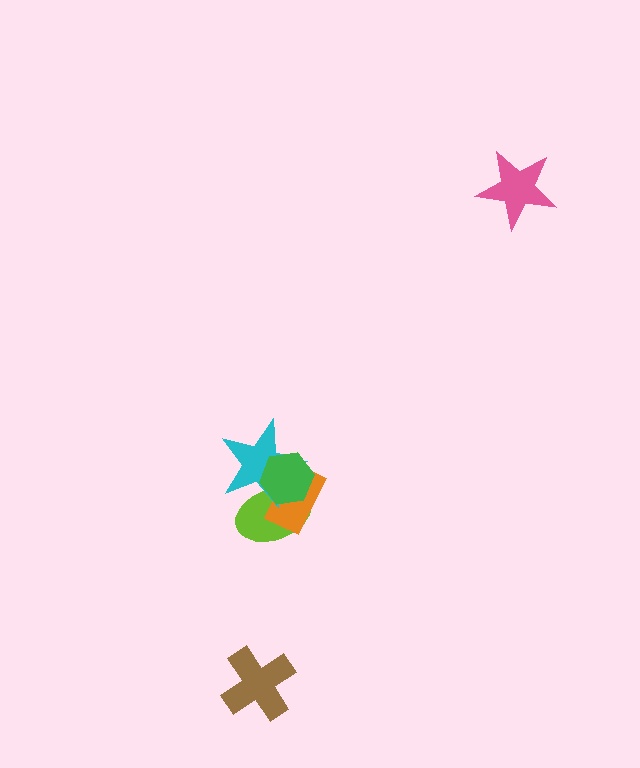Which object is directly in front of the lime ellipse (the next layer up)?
The orange rectangle is directly in front of the lime ellipse.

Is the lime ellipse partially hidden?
Yes, it is partially covered by another shape.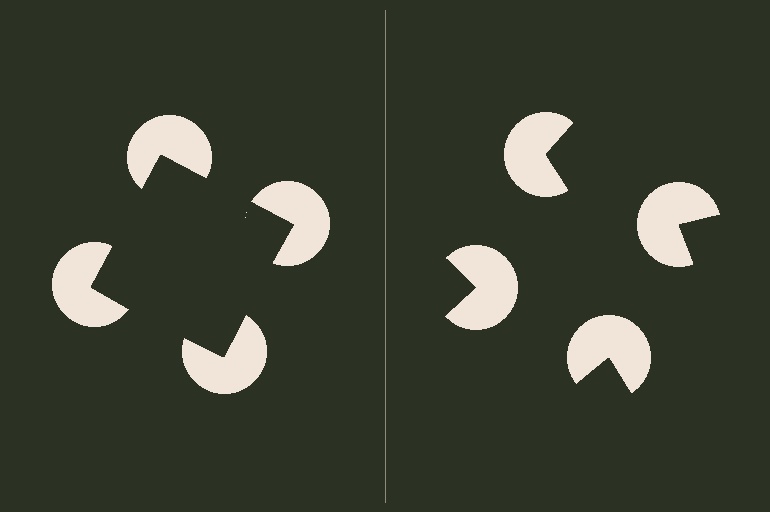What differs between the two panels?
The pac-man discs are positioned identically on both sides; only the wedge orientations differ. On the left they align to a square; on the right they are misaligned.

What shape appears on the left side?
An illusory square.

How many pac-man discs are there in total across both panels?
8 — 4 on each side.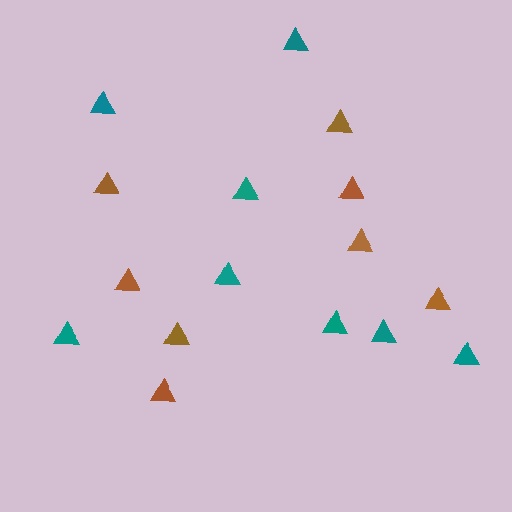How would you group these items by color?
There are 2 groups: one group of brown triangles (8) and one group of teal triangles (8).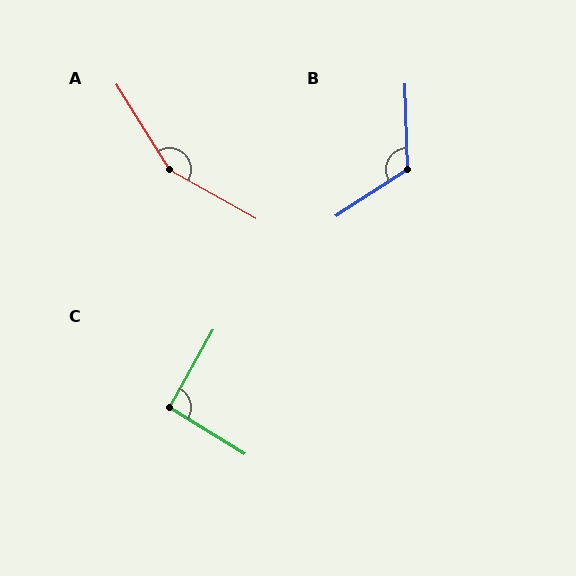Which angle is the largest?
A, at approximately 151 degrees.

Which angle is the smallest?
C, at approximately 92 degrees.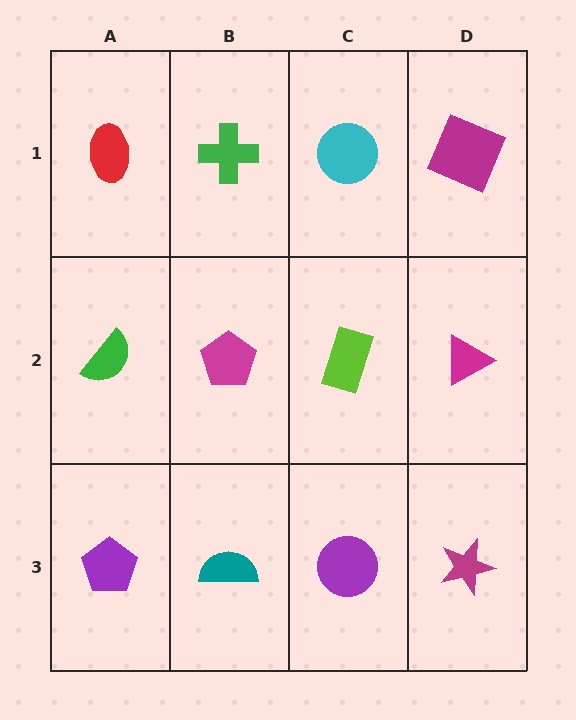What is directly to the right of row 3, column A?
A teal semicircle.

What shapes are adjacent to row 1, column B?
A magenta pentagon (row 2, column B), a red ellipse (row 1, column A), a cyan circle (row 1, column C).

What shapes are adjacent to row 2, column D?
A magenta square (row 1, column D), a magenta star (row 3, column D), a lime rectangle (row 2, column C).